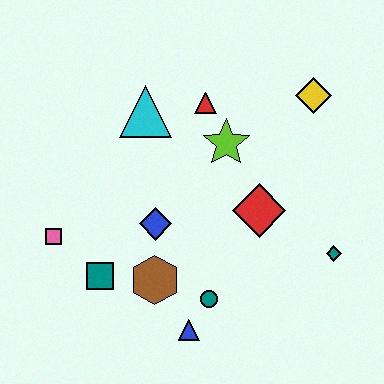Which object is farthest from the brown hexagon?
The yellow diamond is farthest from the brown hexagon.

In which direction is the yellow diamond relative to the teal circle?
The yellow diamond is above the teal circle.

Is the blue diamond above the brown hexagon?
Yes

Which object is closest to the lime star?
The red triangle is closest to the lime star.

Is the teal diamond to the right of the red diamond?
Yes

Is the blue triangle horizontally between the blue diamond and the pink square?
No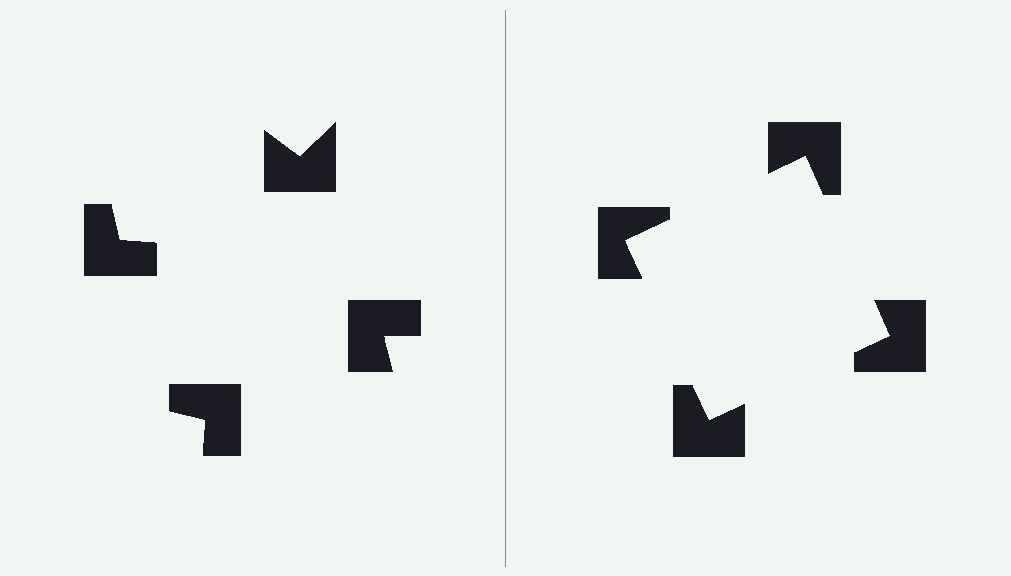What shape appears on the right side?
An illusory square.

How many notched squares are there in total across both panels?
8 — 4 on each side.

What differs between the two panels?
The notched squares are positioned identically on both sides; only the wedge orientations differ. On the right they align to a square; on the left they are misaligned.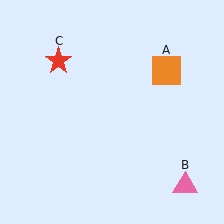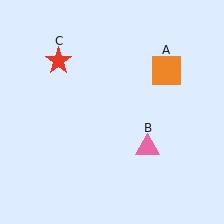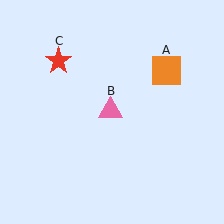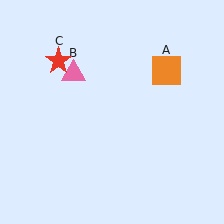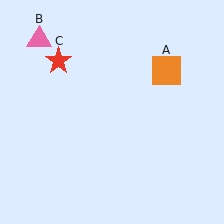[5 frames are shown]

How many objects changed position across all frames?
1 object changed position: pink triangle (object B).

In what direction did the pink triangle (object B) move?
The pink triangle (object B) moved up and to the left.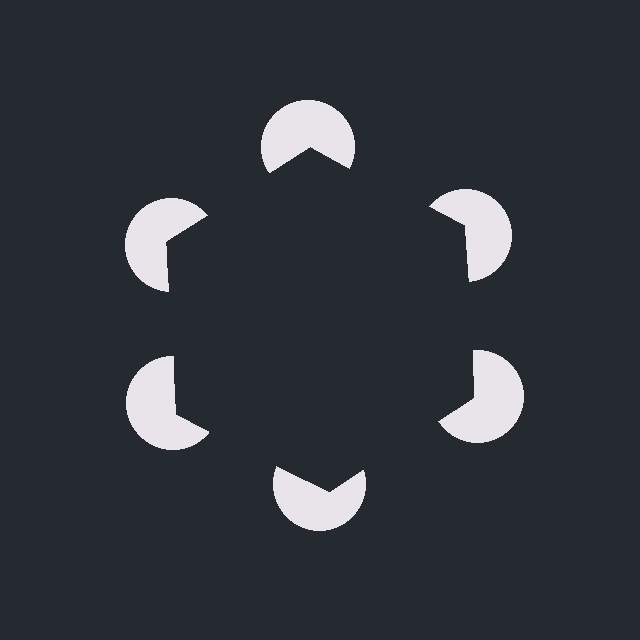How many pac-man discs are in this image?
There are 6 — one at each vertex of the illusory hexagon.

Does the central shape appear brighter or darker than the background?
It typically appears slightly darker than the background, even though no actual brightness change is drawn.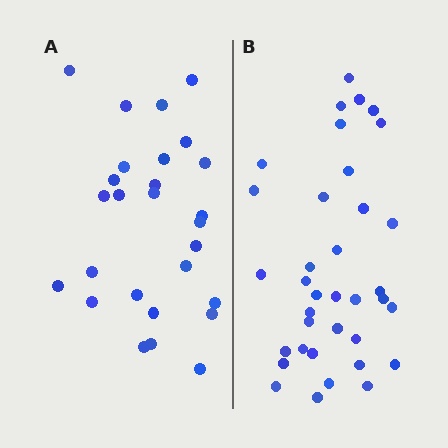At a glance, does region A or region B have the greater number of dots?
Region B (the right region) has more dots.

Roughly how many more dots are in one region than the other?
Region B has roughly 8 or so more dots than region A.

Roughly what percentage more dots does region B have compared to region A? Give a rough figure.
About 35% more.